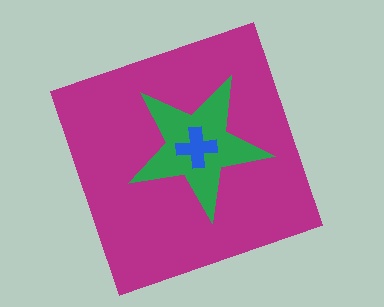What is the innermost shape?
The blue cross.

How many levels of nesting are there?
3.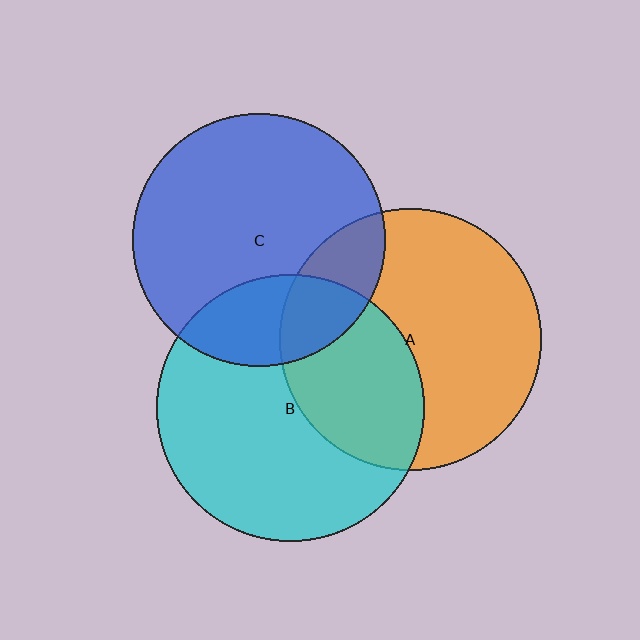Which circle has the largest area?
Circle B (cyan).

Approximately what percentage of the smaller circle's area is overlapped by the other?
Approximately 20%.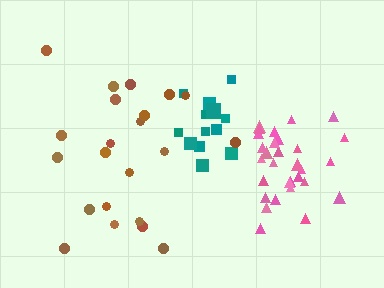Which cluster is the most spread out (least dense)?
Brown.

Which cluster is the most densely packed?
Pink.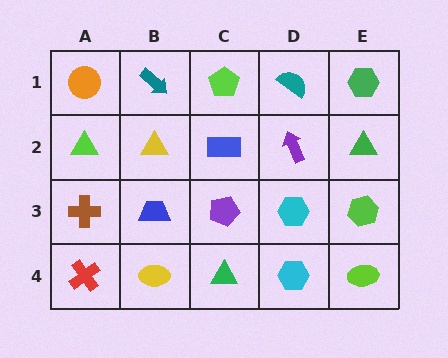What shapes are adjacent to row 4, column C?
A purple pentagon (row 3, column C), a yellow ellipse (row 4, column B), a cyan hexagon (row 4, column D).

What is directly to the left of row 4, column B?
A red cross.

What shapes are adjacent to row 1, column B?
A yellow triangle (row 2, column B), an orange circle (row 1, column A), a lime pentagon (row 1, column C).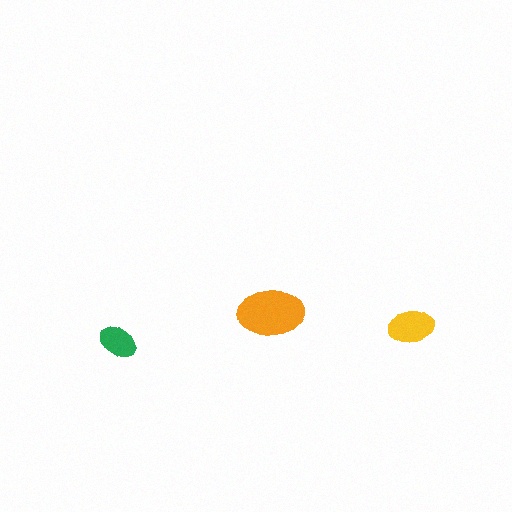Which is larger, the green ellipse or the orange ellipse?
The orange one.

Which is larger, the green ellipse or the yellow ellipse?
The yellow one.